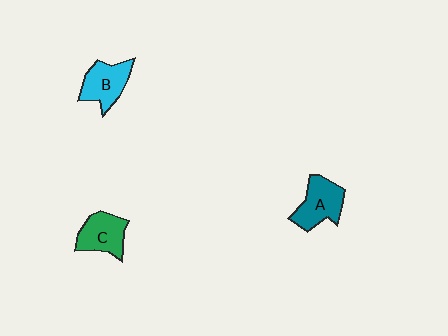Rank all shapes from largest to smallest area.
From largest to smallest: A (teal), B (cyan), C (green).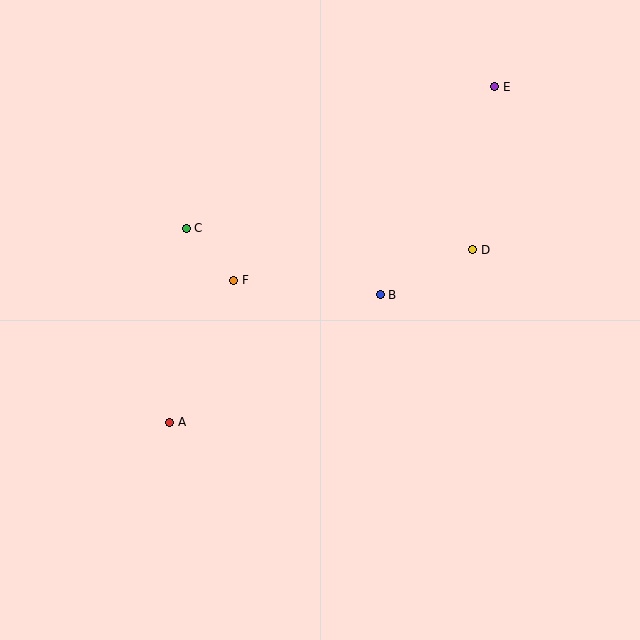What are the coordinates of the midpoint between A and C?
The midpoint between A and C is at (178, 325).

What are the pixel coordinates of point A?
Point A is at (170, 422).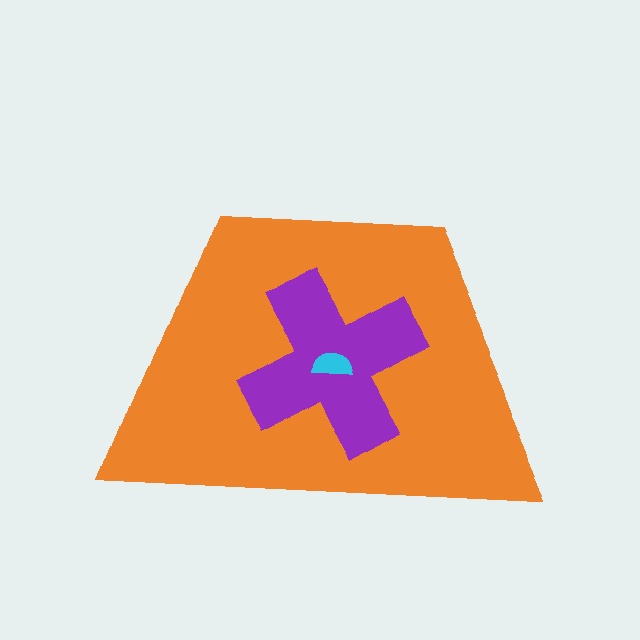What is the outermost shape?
The orange trapezoid.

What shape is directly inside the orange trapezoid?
The purple cross.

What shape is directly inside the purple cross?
The cyan semicircle.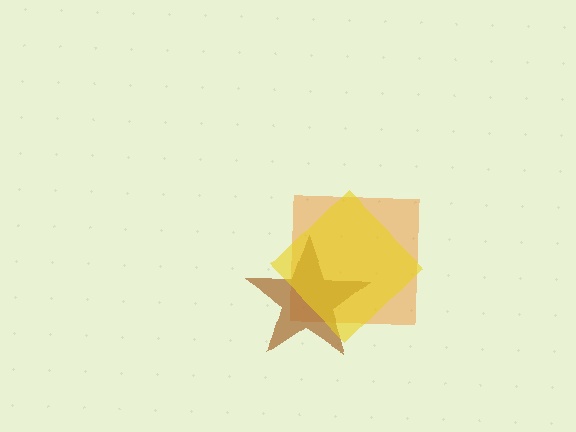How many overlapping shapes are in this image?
There are 3 overlapping shapes in the image.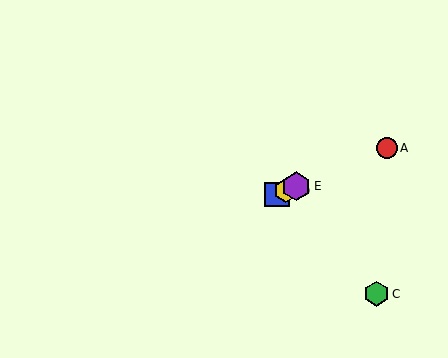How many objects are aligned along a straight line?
4 objects (A, B, D, E) are aligned along a straight line.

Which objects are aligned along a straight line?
Objects A, B, D, E are aligned along a straight line.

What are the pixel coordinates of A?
Object A is at (387, 148).